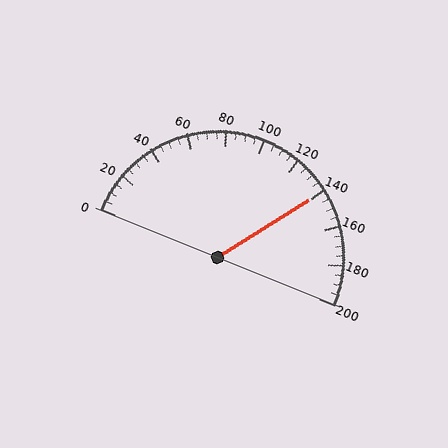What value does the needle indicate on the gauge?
The needle indicates approximately 140.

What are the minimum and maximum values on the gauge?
The gauge ranges from 0 to 200.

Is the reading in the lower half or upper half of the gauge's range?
The reading is in the upper half of the range (0 to 200).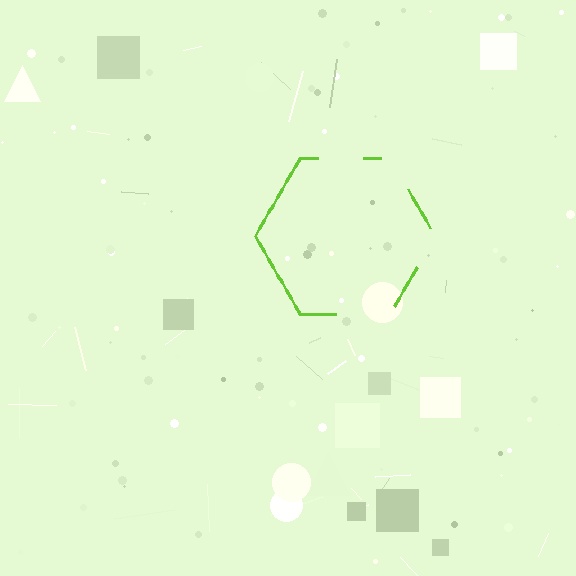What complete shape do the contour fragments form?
The contour fragments form a hexagon.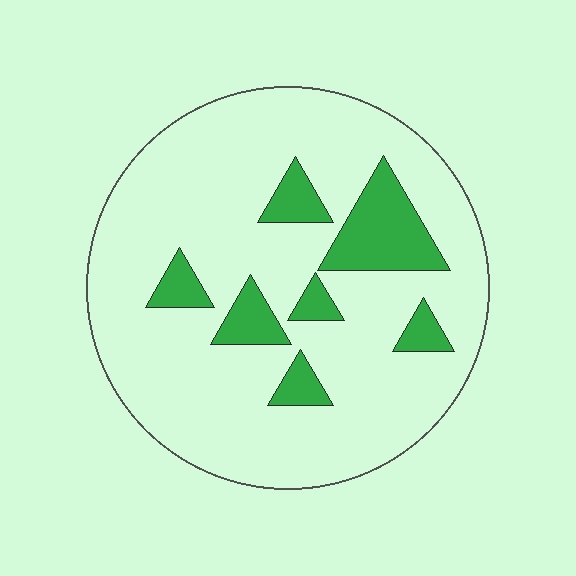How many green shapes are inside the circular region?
7.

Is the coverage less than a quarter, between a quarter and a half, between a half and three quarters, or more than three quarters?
Less than a quarter.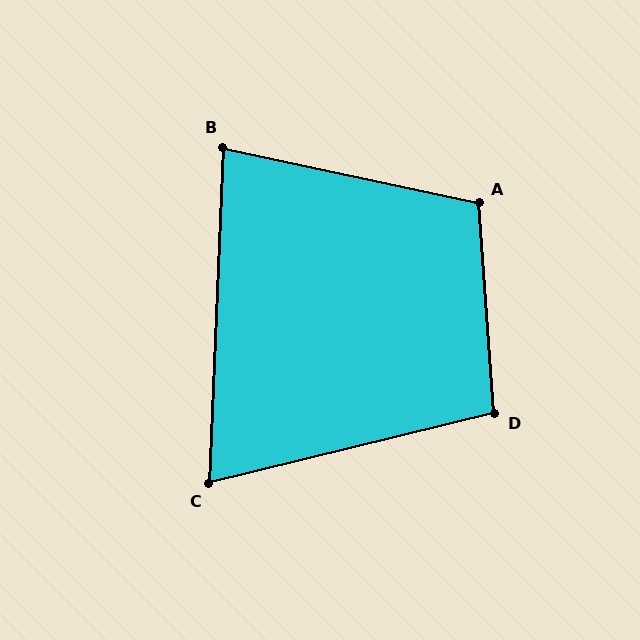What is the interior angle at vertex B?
Approximately 80 degrees (acute).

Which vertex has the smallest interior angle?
C, at approximately 74 degrees.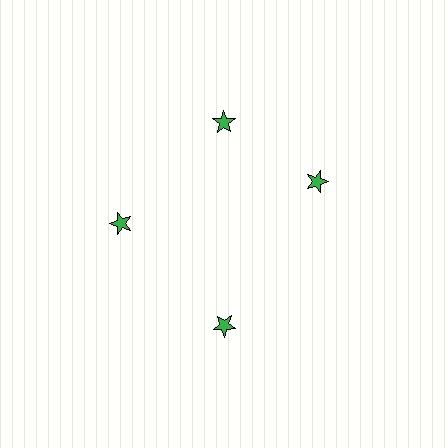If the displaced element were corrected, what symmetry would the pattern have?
It would have 4-fold rotational symmetry — the pattern would map onto itself every 90 degrees.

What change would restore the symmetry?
The symmetry would be restored by rotating it back into even spacing with its neighbors so that all 4 stars sit at equal angles and equal distance from the center.